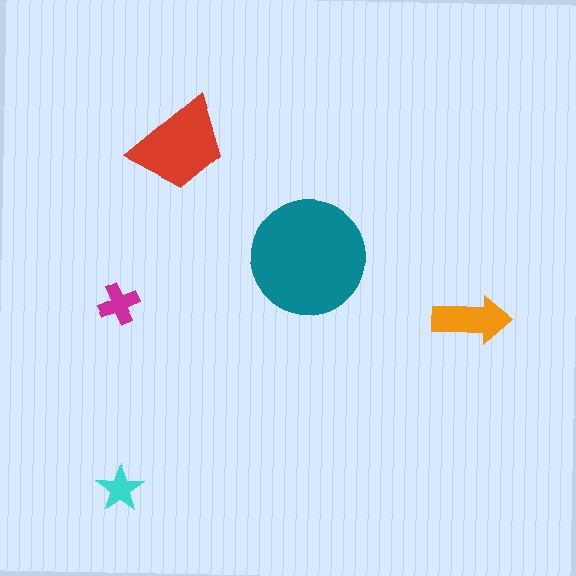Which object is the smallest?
The cyan star.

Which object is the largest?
The teal circle.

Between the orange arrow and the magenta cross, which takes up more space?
The orange arrow.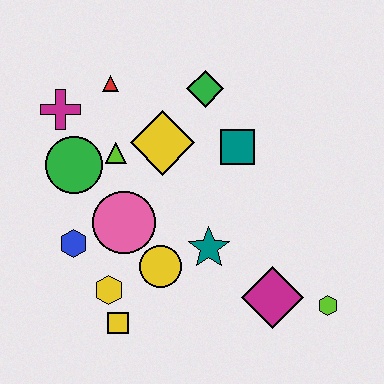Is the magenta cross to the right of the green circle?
No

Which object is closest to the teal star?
The yellow circle is closest to the teal star.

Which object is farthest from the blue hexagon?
The lime hexagon is farthest from the blue hexagon.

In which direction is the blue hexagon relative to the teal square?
The blue hexagon is to the left of the teal square.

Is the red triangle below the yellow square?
No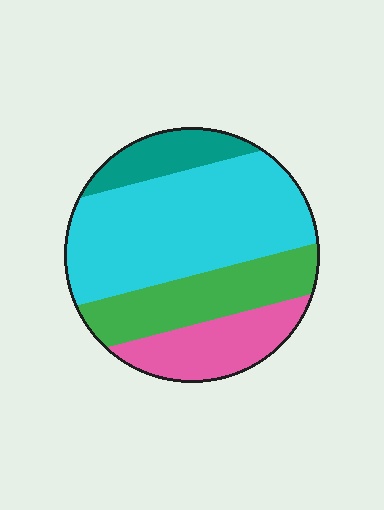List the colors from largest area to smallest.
From largest to smallest: cyan, green, pink, teal.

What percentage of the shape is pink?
Pink takes up less than a quarter of the shape.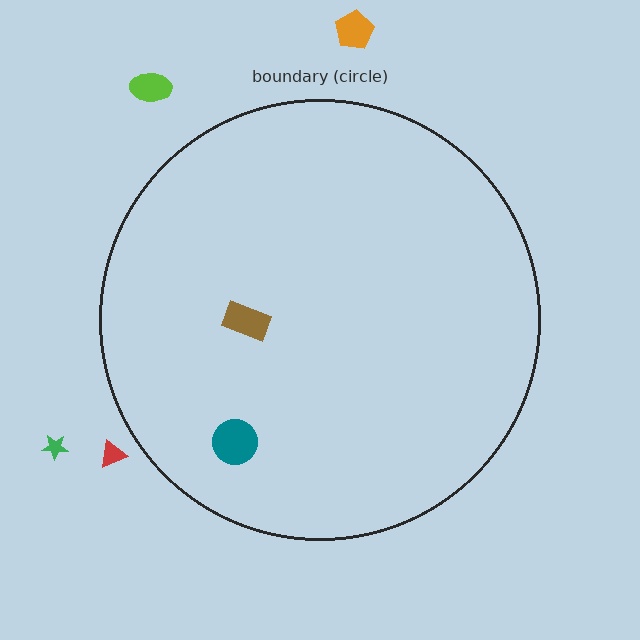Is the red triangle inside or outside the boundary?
Outside.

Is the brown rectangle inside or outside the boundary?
Inside.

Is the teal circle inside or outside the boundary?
Inside.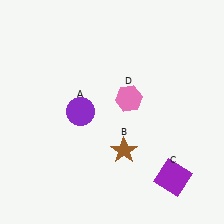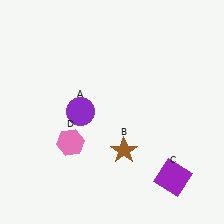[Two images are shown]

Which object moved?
The pink hexagon (D) moved left.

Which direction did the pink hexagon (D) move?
The pink hexagon (D) moved left.